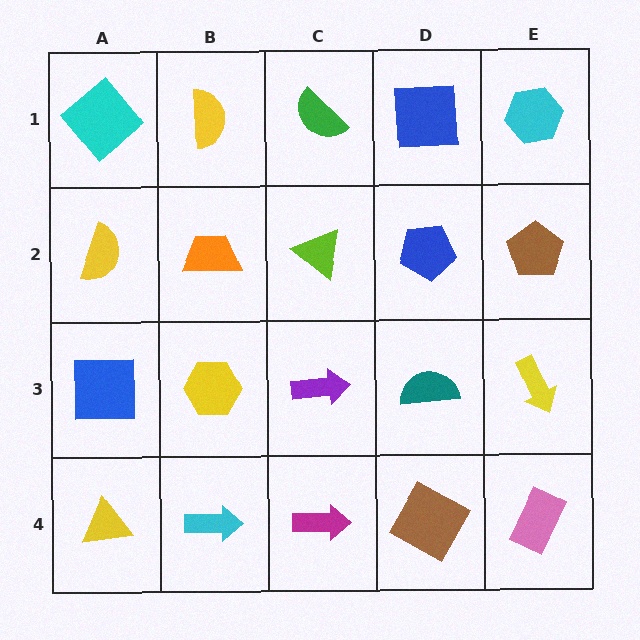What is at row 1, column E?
A cyan hexagon.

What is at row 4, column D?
A brown square.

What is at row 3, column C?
A purple arrow.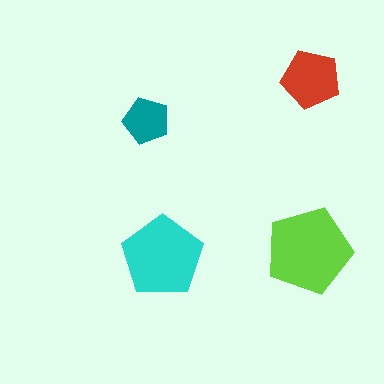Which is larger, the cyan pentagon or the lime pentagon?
The lime one.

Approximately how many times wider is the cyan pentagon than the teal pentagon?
About 1.5 times wider.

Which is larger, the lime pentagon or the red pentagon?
The lime one.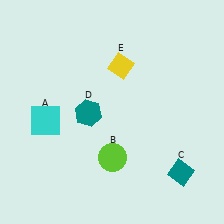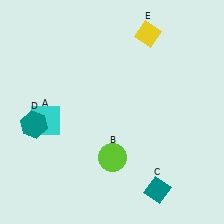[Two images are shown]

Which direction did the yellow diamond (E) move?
The yellow diamond (E) moved up.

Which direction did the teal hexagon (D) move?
The teal hexagon (D) moved left.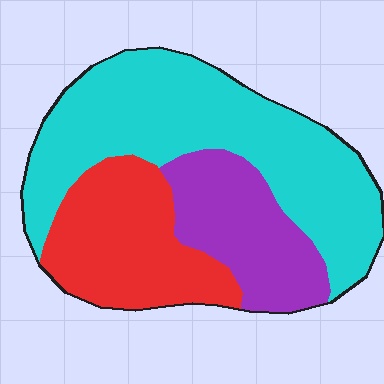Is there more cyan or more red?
Cyan.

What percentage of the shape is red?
Red covers roughly 25% of the shape.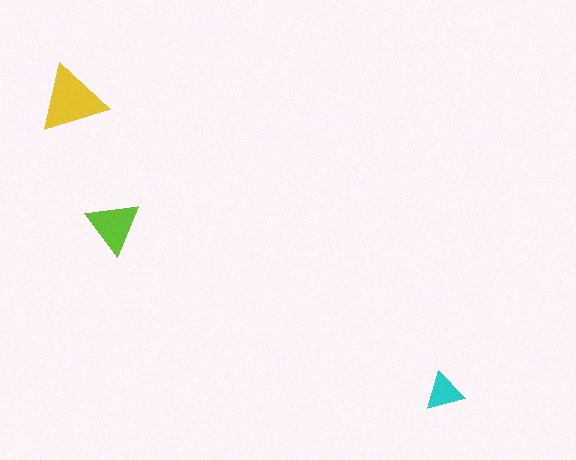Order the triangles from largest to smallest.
the yellow one, the lime one, the cyan one.